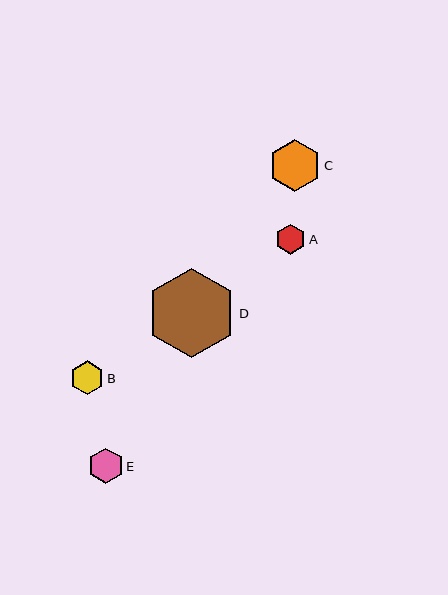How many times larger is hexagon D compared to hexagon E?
Hexagon D is approximately 2.5 times the size of hexagon E.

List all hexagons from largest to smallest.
From largest to smallest: D, C, E, B, A.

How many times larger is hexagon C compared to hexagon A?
Hexagon C is approximately 1.7 times the size of hexagon A.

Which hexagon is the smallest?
Hexagon A is the smallest with a size of approximately 30 pixels.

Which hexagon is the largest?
Hexagon D is the largest with a size of approximately 89 pixels.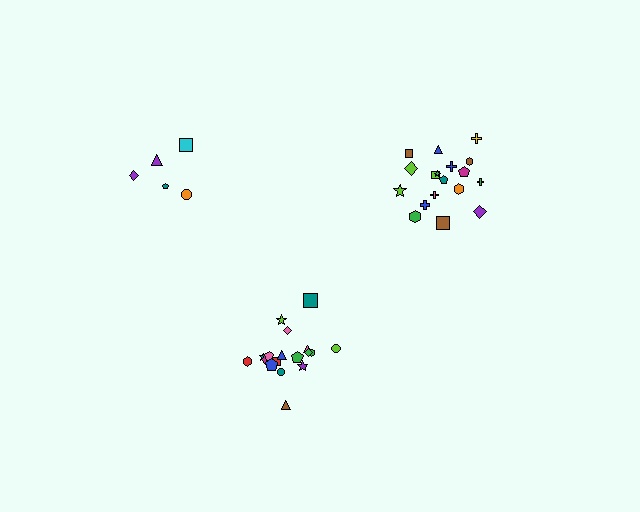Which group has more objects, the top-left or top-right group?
The top-right group.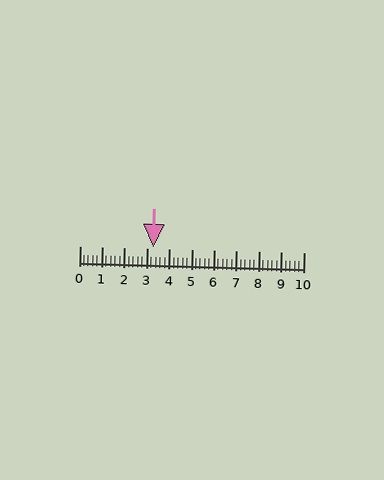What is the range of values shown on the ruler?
The ruler shows values from 0 to 10.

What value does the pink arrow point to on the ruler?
The pink arrow points to approximately 3.3.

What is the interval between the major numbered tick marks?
The major tick marks are spaced 1 units apart.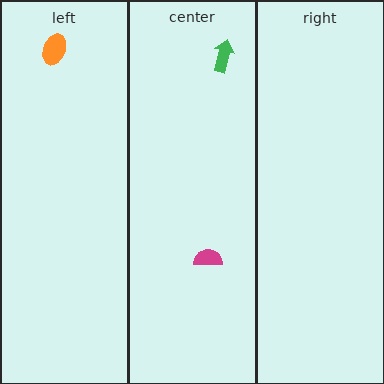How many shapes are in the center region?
2.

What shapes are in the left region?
The orange ellipse.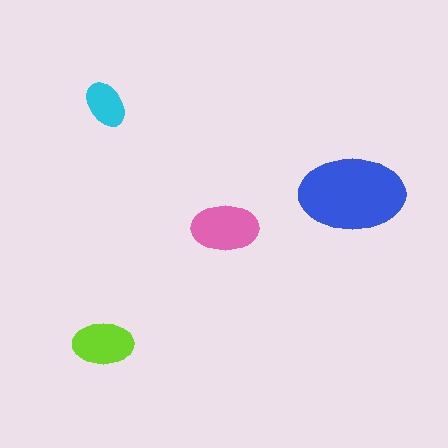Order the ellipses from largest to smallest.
the blue one, the pink one, the lime one, the cyan one.